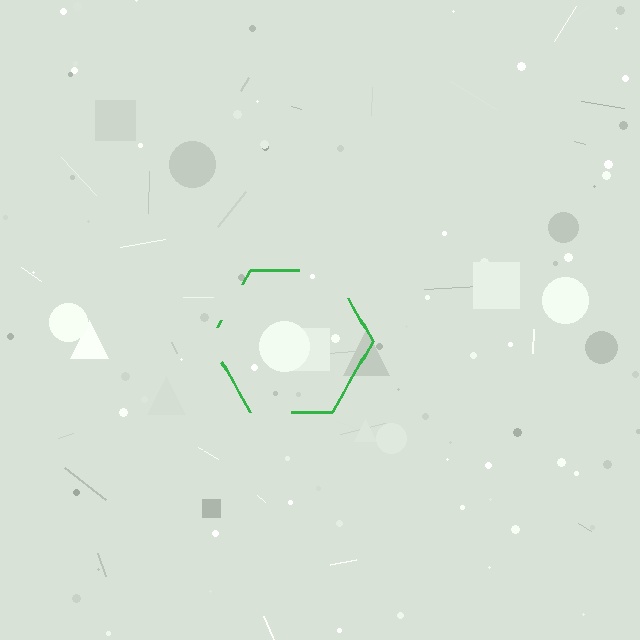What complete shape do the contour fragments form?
The contour fragments form a hexagon.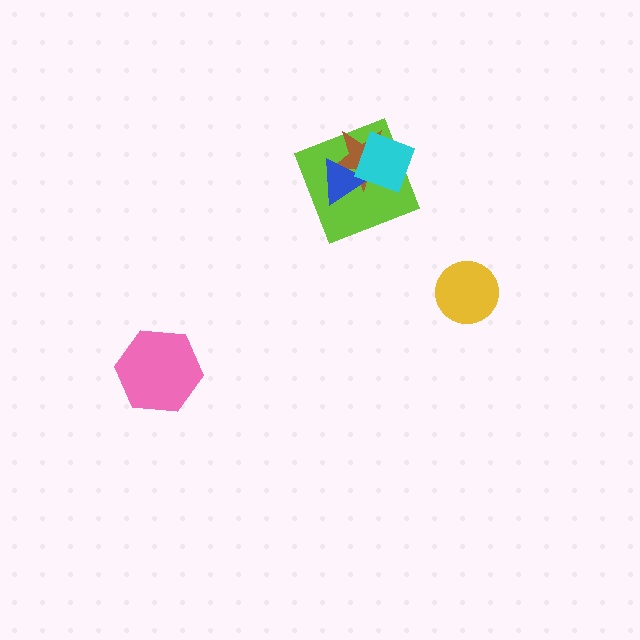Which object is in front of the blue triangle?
The cyan diamond is in front of the blue triangle.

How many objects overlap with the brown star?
3 objects overlap with the brown star.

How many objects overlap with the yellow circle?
0 objects overlap with the yellow circle.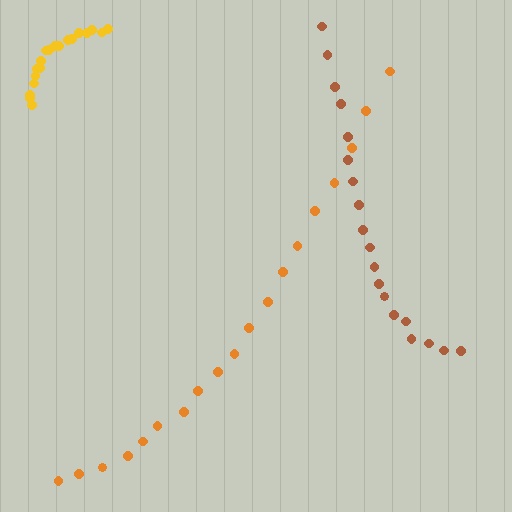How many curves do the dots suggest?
There are 3 distinct paths.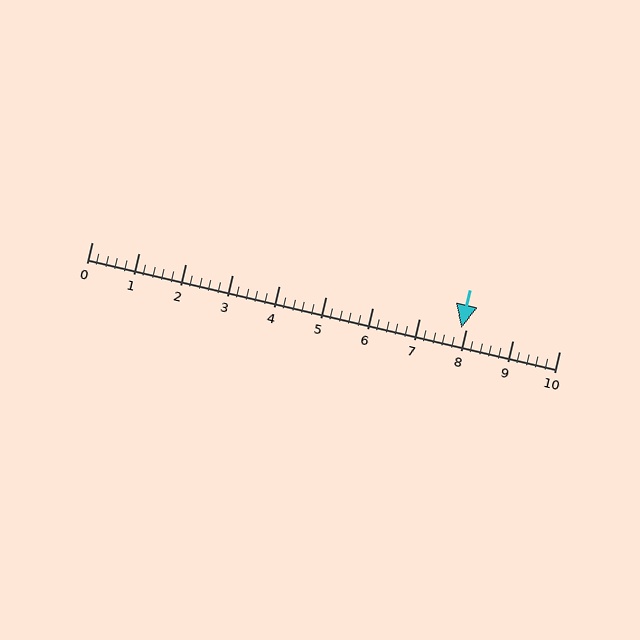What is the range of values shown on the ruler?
The ruler shows values from 0 to 10.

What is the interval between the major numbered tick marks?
The major tick marks are spaced 1 units apart.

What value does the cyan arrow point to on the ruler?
The cyan arrow points to approximately 7.9.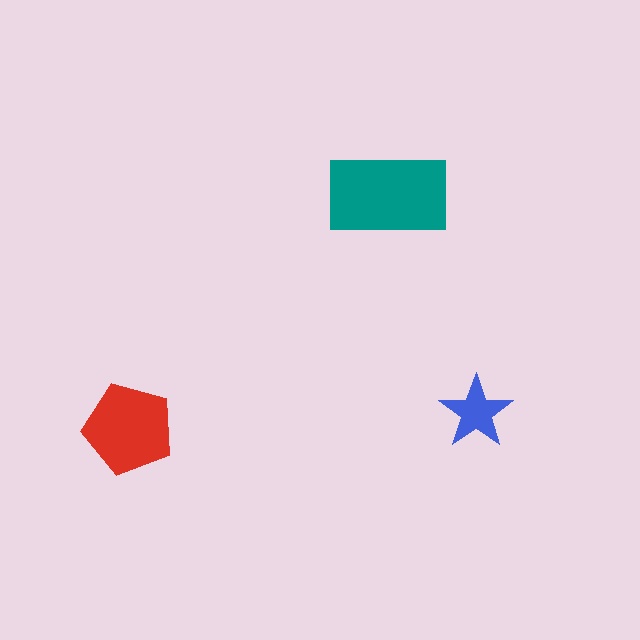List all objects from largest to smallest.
The teal rectangle, the red pentagon, the blue star.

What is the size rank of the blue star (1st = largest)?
3rd.